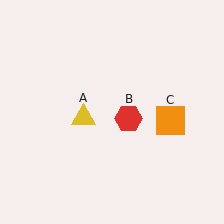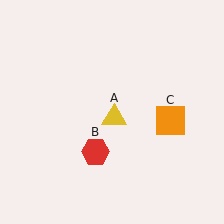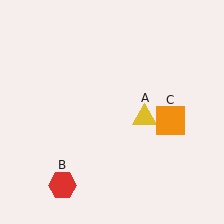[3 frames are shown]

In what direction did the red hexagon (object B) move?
The red hexagon (object B) moved down and to the left.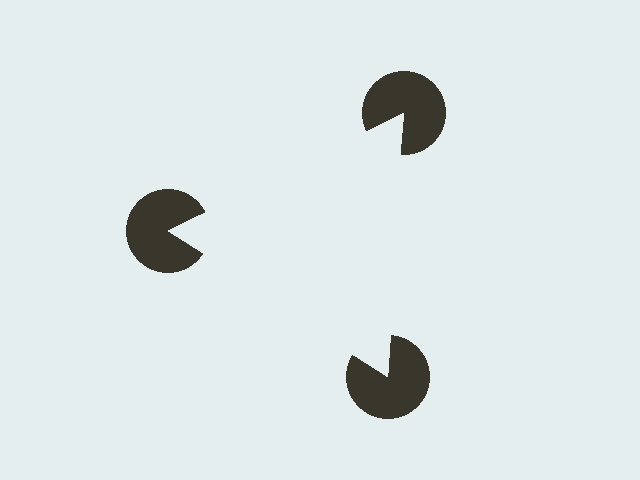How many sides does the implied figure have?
3 sides.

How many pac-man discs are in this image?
There are 3 — one at each vertex of the illusory triangle.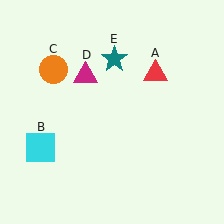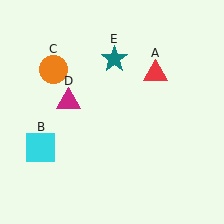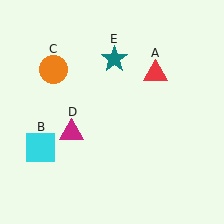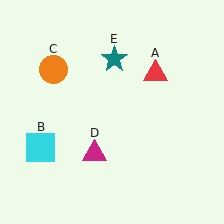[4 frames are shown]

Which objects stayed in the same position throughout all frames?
Red triangle (object A) and cyan square (object B) and orange circle (object C) and teal star (object E) remained stationary.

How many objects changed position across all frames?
1 object changed position: magenta triangle (object D).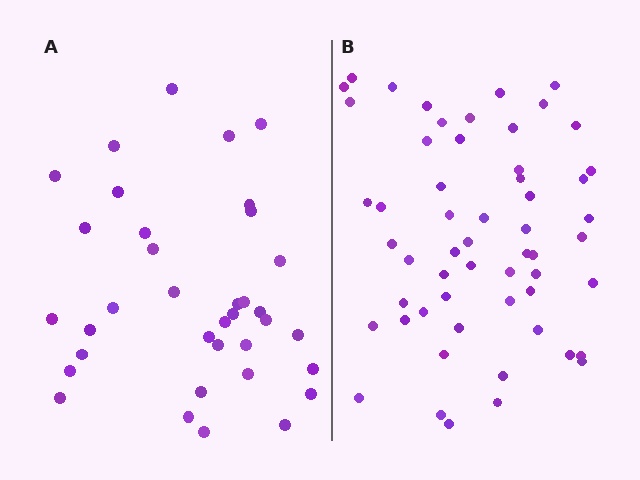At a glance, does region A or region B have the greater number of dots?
Region B (the right region) has more dots.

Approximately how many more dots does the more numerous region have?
Region B has approximately 20 more dots than region A.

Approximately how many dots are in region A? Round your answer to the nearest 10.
About 40 dots. (The exact count is 36, which rounds to 40.)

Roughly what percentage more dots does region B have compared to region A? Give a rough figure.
About 55% more.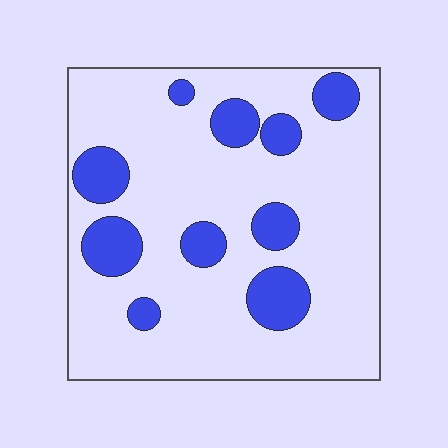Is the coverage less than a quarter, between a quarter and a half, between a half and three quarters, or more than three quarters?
Less than a quarter.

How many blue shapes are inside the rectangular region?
10.